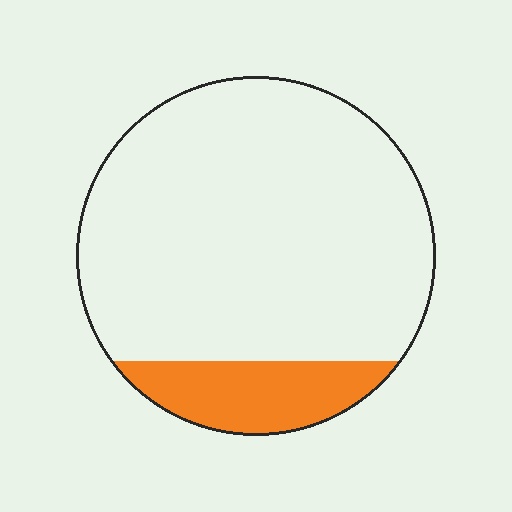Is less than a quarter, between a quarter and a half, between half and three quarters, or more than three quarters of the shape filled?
Less than a quarter.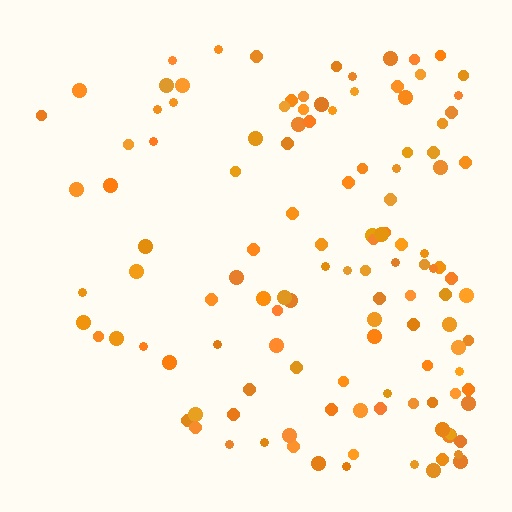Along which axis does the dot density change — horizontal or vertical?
Horizontal.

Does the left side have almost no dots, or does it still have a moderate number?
Still a moderate number, just noticeably fewer than the right.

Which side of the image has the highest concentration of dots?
The right.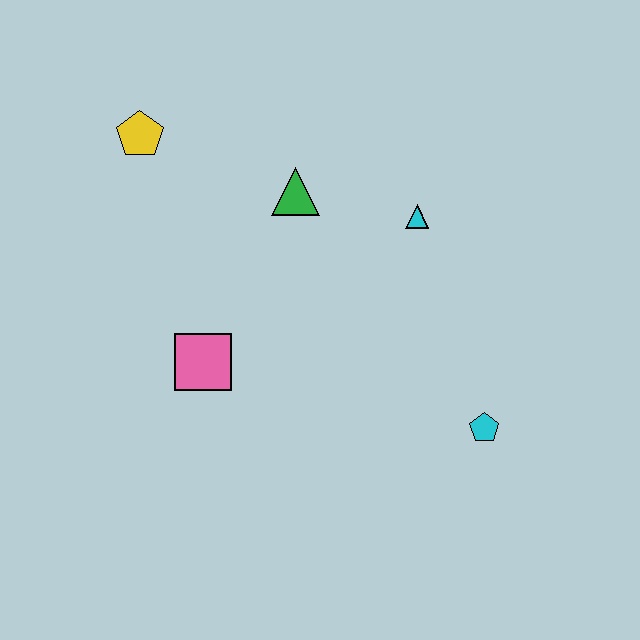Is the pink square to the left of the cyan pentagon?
Yes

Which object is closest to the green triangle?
The cyan triangle is closest to the green triangle.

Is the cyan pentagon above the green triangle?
No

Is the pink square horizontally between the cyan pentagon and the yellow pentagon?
Yes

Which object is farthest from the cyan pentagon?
The yellow pentagon is farthest from the cyan pentagon.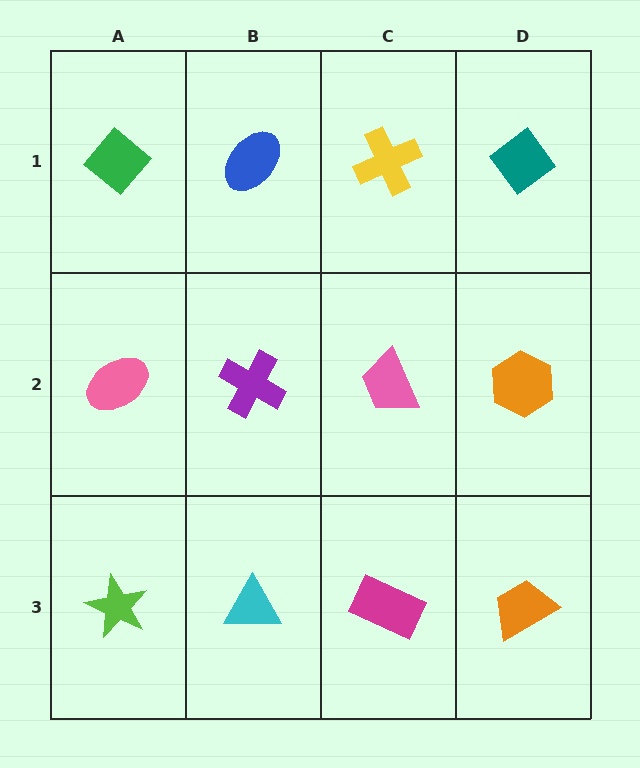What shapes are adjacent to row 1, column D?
An orange hexagon (row 2, column D), a yellow cross (row 1, column C).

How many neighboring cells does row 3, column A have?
2.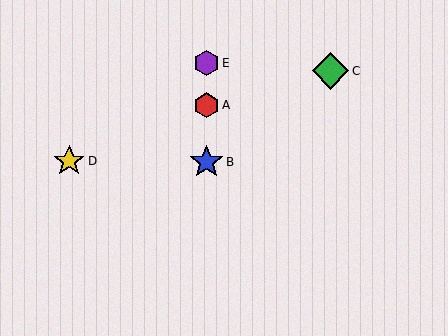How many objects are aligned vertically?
3 objects (A, B, E) are aligned vertically.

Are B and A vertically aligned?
Yes, both are at x≈207.